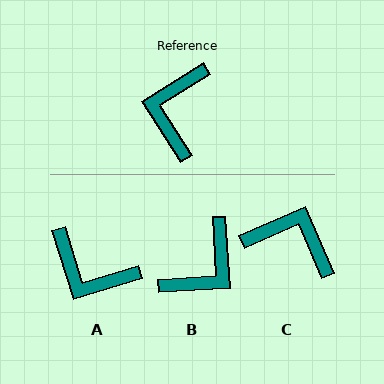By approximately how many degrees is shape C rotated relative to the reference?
Approximately 98 degrees clockwise.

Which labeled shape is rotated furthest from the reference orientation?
B, about 151 degrees away.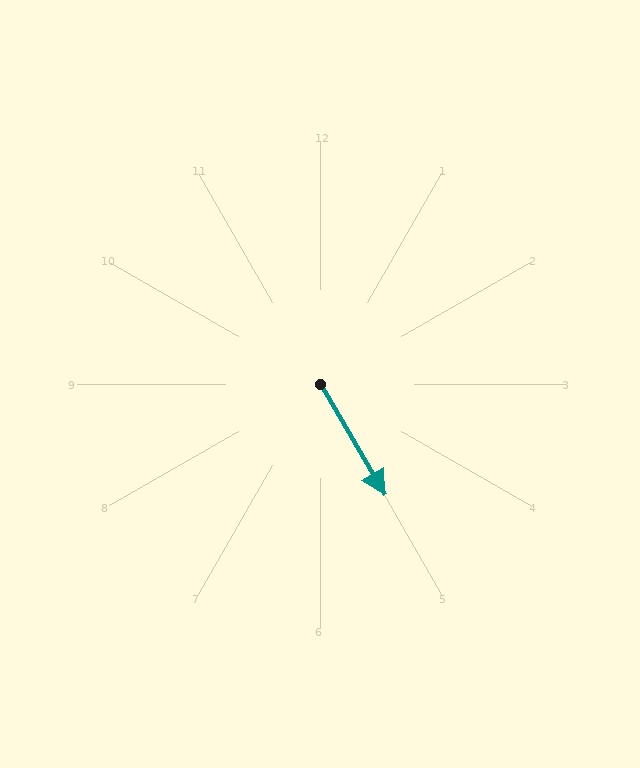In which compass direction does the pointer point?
Southeast.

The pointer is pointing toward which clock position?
Roughly 5 o'clock.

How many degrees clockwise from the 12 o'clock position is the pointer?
Approximately 150 degrees.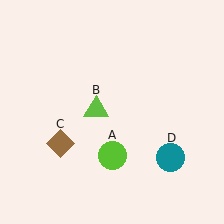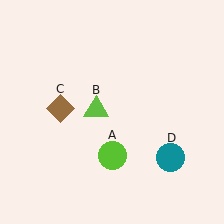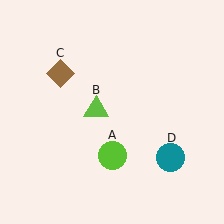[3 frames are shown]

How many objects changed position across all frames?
1 object changed position: brown diamond (object C).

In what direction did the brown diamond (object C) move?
The brown diamond (object C) moved up.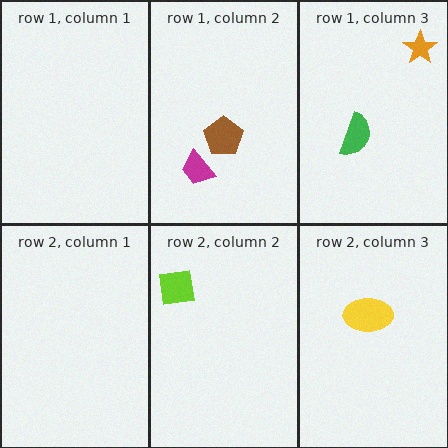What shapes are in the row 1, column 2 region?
The brown pentagon, the magenta trapezoid.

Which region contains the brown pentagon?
The row 1, column 2 region.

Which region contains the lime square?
The row 2, column 2 region.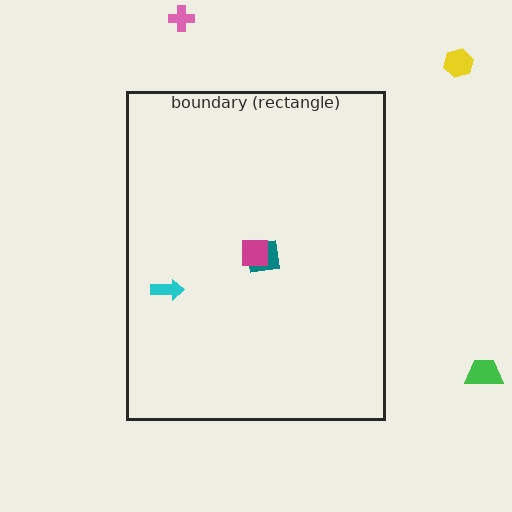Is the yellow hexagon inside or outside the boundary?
Outside.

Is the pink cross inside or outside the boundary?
Outside.